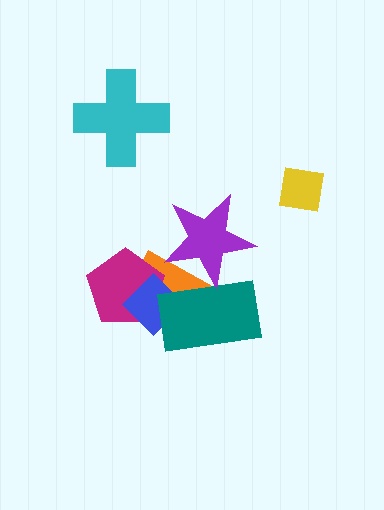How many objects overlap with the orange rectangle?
4 objects overlap with the orange rectangle.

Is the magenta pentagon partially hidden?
Yes, it is partially covered by another shape.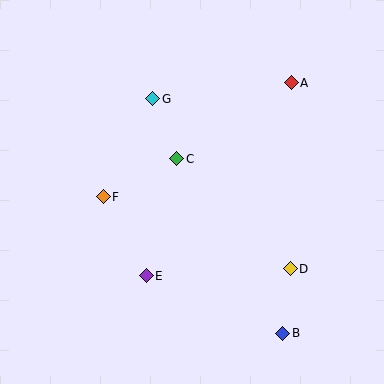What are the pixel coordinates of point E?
Point E is at (146, 276).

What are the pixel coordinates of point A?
Point A is at (291, 83).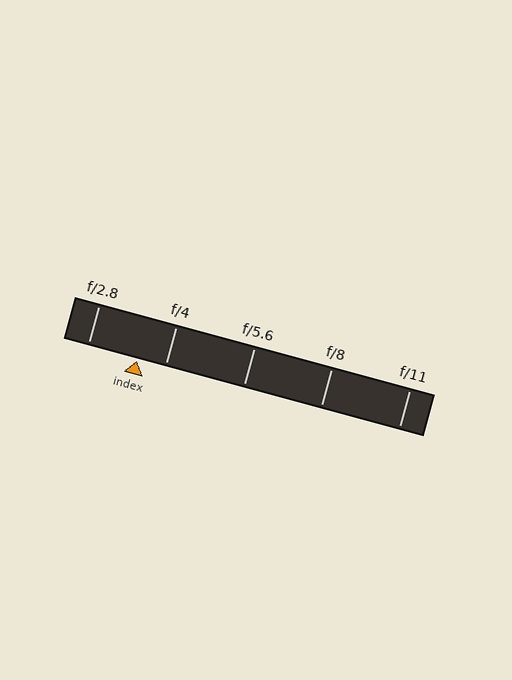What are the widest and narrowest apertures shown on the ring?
The widest aperture shown is f/2.8 and the narrowest is f/11.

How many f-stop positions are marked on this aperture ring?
There are 5 f-stop positions marked.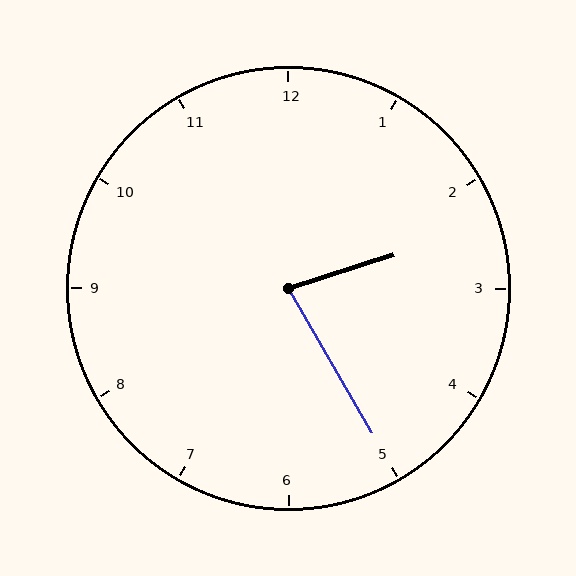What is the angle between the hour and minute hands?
Approximately 78 degrees.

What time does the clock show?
2:25.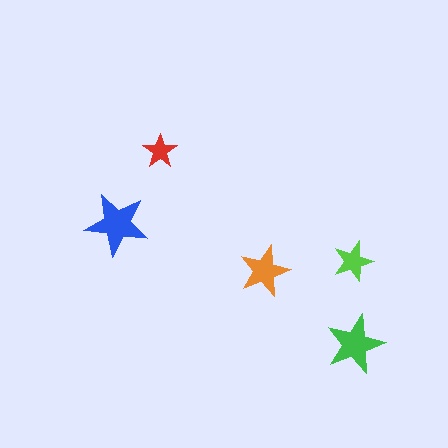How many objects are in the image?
There are 5 objects in the image.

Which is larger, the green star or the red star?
The green one.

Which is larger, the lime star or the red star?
The lime one.